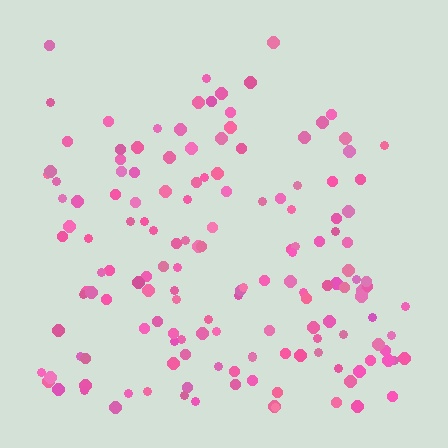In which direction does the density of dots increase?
From top to bottom, with the bottom side densest.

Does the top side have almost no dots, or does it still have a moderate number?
Still a moderate number, just noticeably fewer than the bottom.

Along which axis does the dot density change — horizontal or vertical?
Vertical.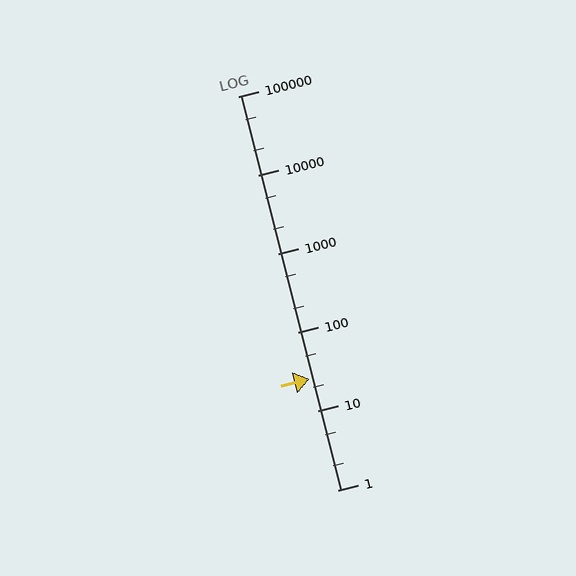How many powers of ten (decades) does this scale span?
The scale spans 5 decades, from 1 to 100000.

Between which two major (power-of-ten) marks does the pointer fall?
The pointer is between 10 and 100.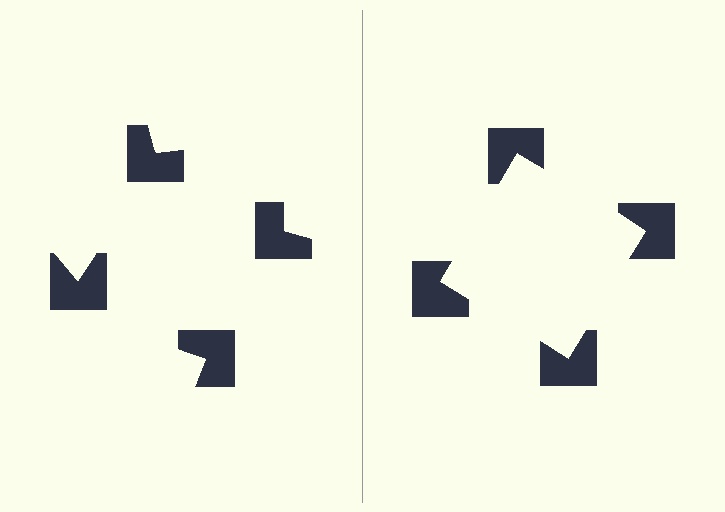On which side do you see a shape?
An illusory square appears on the right side. On the left side the wedge cuts are rotated, so no coherent shape forms.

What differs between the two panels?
The notched squares are positioned identically on both sides; only the wedge orientations differ. On the right they align to a square; on the left they are misaligned.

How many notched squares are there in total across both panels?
8 — 4 on each side.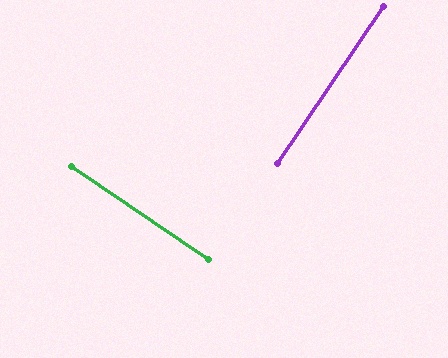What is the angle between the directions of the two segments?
Approximately 90 degrees.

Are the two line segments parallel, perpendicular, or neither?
Perpendicular — they meet at approximately 90°.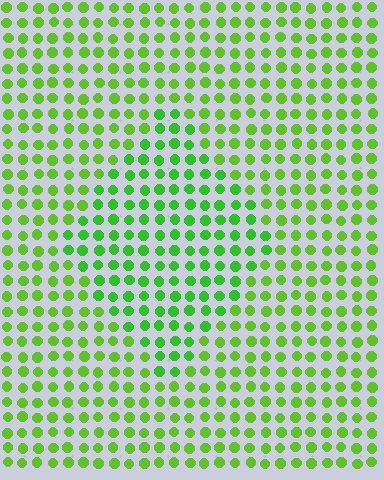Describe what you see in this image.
The image is filled with small lime elements in a uniform arrangement. A diamond-shaped region is visible where the elements are tinted to a slightly different hue, forming a subtle color boundary.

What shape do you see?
I see a diamond.